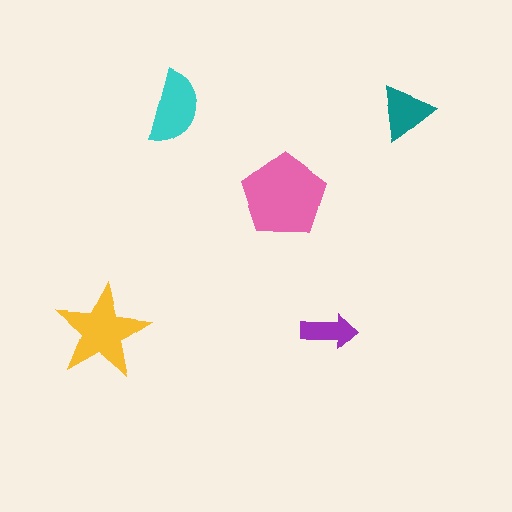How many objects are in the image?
There are 5 objects in the image.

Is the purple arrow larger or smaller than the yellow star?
Smaller.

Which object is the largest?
The pink pentagon.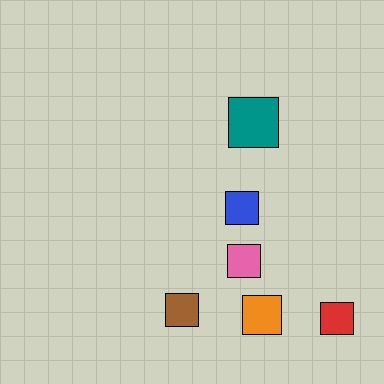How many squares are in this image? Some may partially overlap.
There are 6 squares.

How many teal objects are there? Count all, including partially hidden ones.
There is 1 teal object.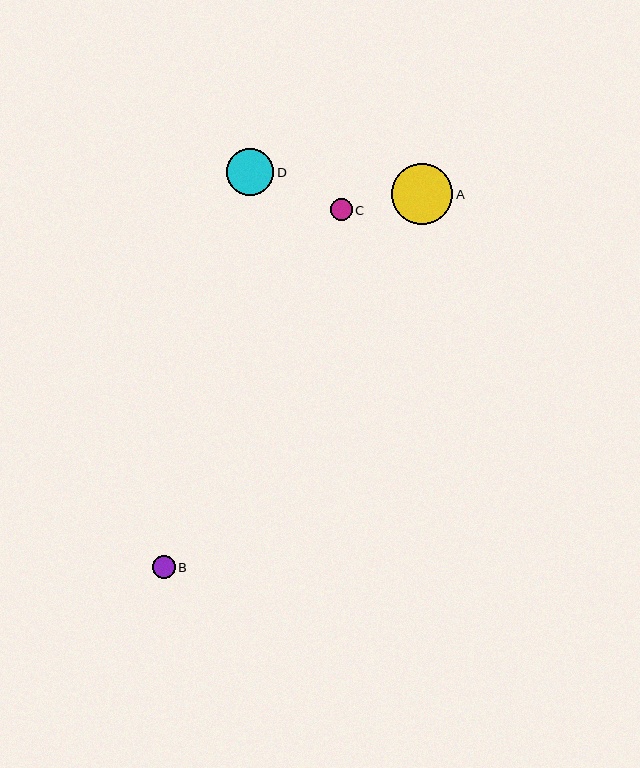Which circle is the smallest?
Circle C is the smallest with a size of approximately 22 pixels.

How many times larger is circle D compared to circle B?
Circle D is approximately 2.1 times the size of circle B.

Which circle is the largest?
Circle A is the largest with a size of approximately 61 pixels.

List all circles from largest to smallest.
From largest to smallest: A, D, B, C.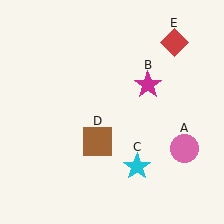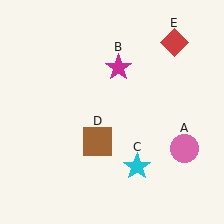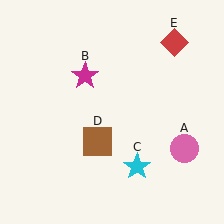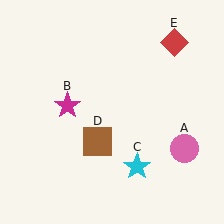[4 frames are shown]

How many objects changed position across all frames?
1 object changed position: magenta star (object B).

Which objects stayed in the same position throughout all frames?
Pink circle (object A) and cyan star (object C) and brown square (object D) and red diamond (object E) remained stationary.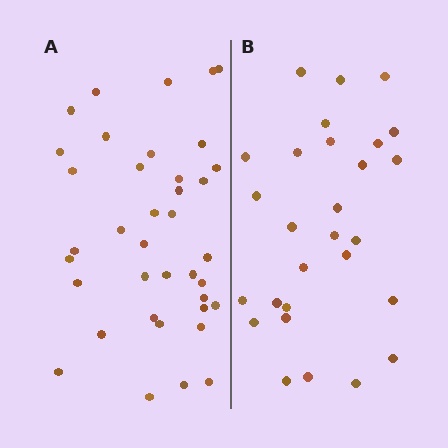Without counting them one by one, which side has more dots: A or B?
Region A (the left region) has more dots.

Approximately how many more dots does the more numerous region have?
Region A has roughly 10 or so more dots than region B.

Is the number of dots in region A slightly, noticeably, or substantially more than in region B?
Region A has noticeably more, but not dramatically so. The ratio is roughly 1.4 to 1.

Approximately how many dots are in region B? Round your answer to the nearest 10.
About 30 dots. (The exact count is 28, which rounds to 30.)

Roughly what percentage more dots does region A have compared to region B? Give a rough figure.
About 35% more.